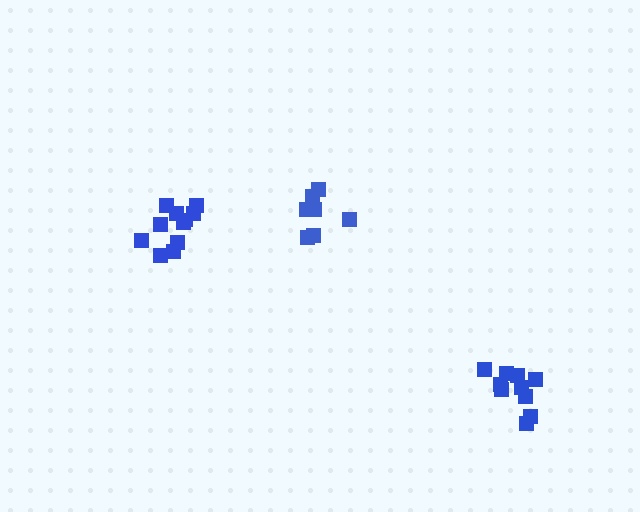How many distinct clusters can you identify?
There are 3 distinct clusters.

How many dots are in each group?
Group 1: 10 dots, Group 2: 11 dots, Group 3: 7 dots (28 total).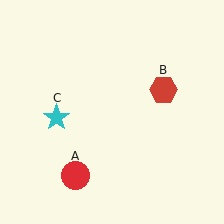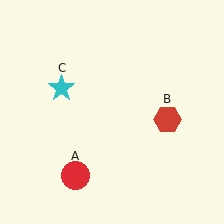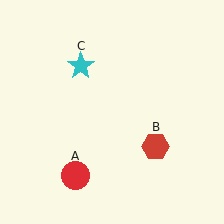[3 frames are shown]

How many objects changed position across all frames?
2 objects changed position: red hexagon (object B), cyan star (object C).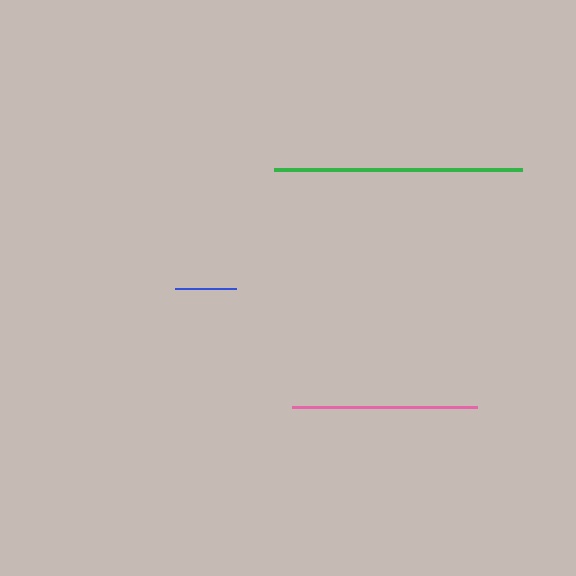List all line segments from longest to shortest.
From longest to shortest: green, pink, blue.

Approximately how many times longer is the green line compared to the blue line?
The green line is approximately 4.0 times the length of the blue line.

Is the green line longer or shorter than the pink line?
The green line is longer than the pink line.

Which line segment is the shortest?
The blue line is the shortest at approximately 62 pixels.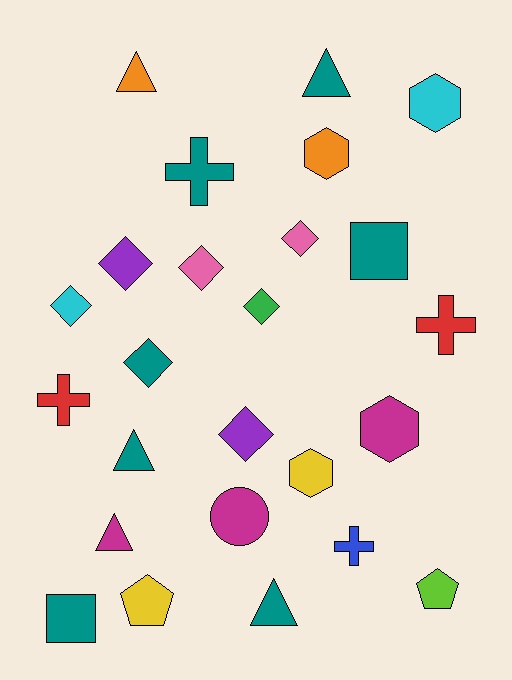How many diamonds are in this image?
There are 7 diamonds.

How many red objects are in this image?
There are 2 red objects.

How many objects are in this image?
There are 25 objects.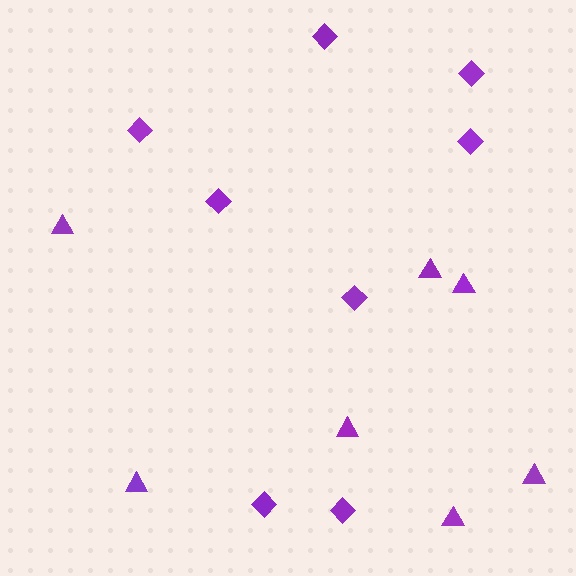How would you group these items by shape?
There are 2 groups: one group of triangles (7) and one group of diamonds (8).